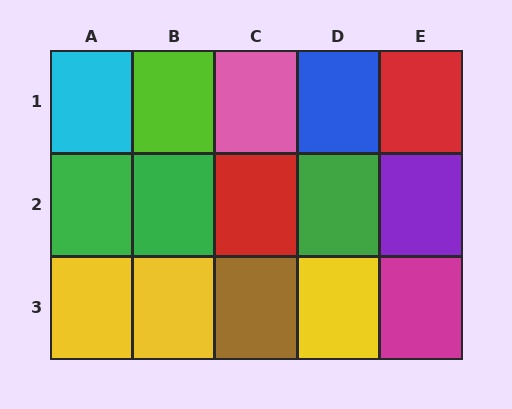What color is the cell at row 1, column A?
Cyan.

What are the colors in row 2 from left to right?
Green, green, red, green, purple.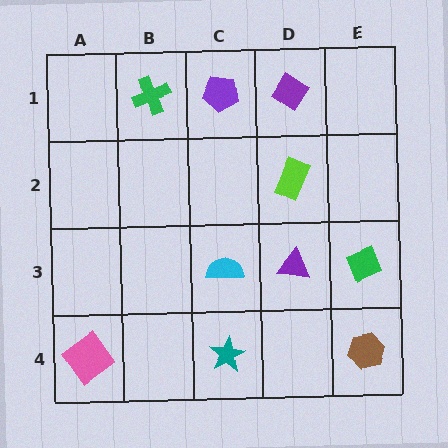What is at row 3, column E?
A green diamond.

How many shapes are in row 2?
1 shape.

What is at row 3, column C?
A cyan semicircle.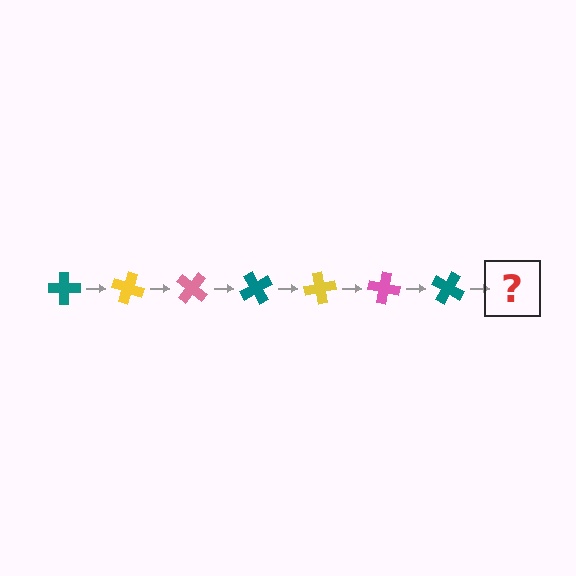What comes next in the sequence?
The next element should be a yellow cross, rotated 140 degrees from the start.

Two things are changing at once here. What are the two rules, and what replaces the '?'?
The two rules are that it rotates 20 degrees each step and the color cycles through teal, yellow, and pink. The '?' should be a yellow cross, rotated 140 degrees from the start.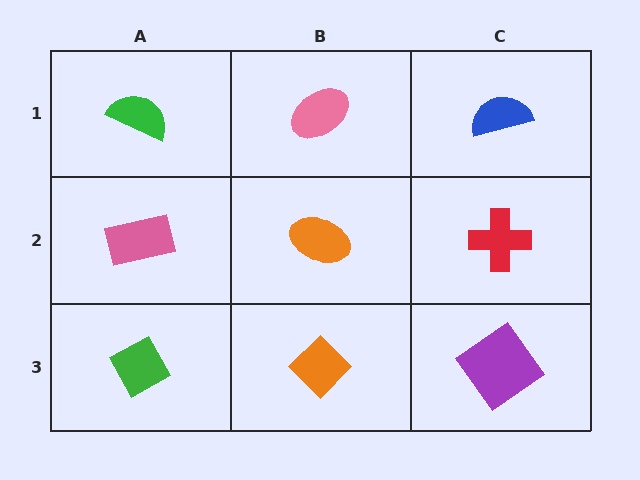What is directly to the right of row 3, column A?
An orange diamond.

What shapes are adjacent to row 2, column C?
A blue semicircle (row 1, column C), a purple diamond (row 3, column C), an orange ellipse (row 2, column B).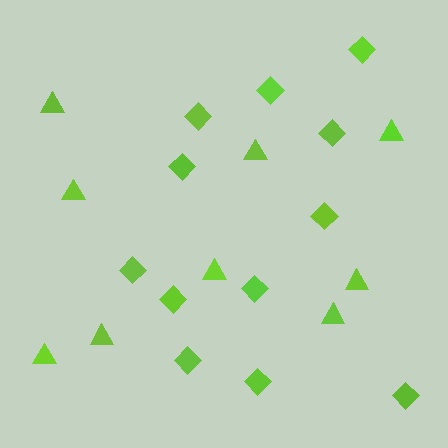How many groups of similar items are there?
There are 2 groups: one group of diamonds (12) and one group of triangles (9).